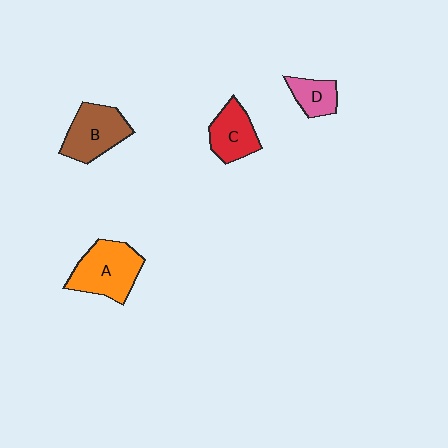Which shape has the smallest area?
Shape D (pink).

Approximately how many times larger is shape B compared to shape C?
Approximately 1.3 times.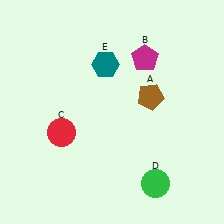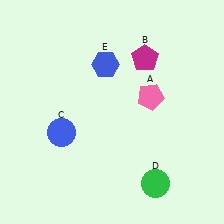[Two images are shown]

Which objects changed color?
A changed from brown to pink. C changed from red to blue. E changed from teal to blue.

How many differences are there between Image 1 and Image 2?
There are 3 differences between the two images.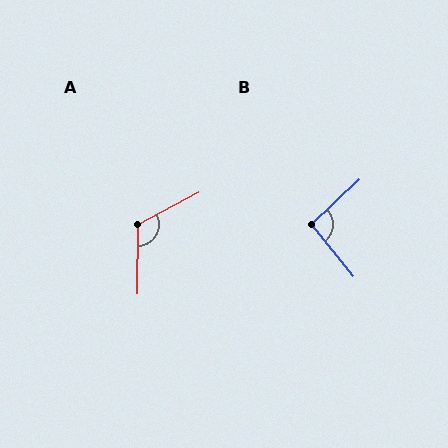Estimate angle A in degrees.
Approximately 118 degrees.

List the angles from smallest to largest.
B (94°), A (118°).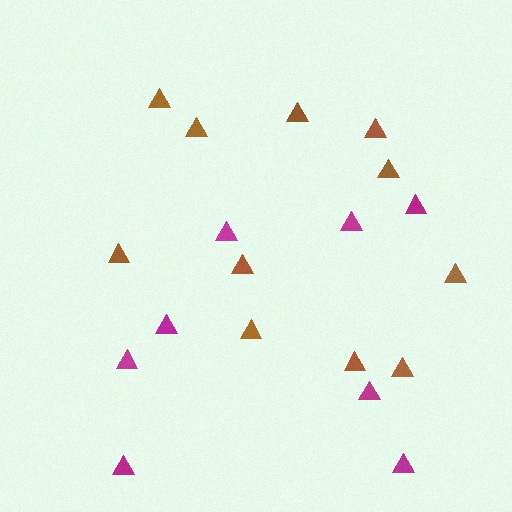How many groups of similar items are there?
There are 2 groups: one group of brown triangles (11) and one group of magenta triangles (8).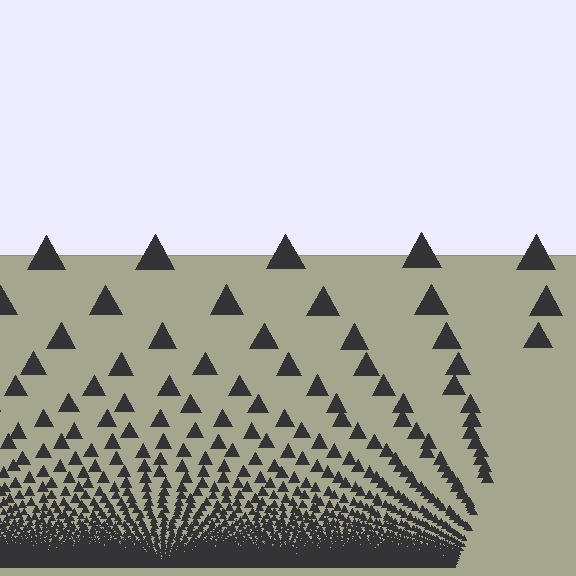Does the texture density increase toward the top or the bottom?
Density increases toward the bottom.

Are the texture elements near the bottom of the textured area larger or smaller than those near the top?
Smaller. The gradient is inverted — elements near the bottom are smaller and denser.